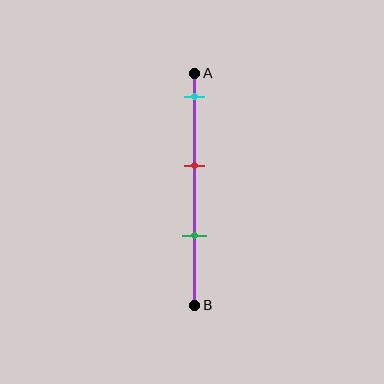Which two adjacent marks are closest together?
The red and green marks are the closest adjacent pair.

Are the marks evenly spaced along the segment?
Yes, the marks are approximately evenly spaced.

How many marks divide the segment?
There are 3 marks dividing the segment.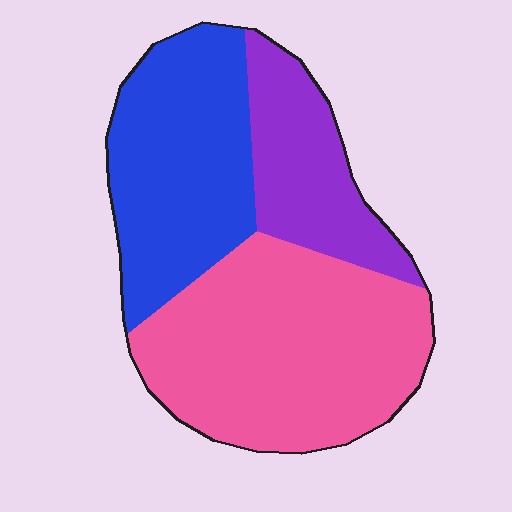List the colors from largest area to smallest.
From largest to smallest: pink, blue, purple.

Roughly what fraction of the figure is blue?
Blue covers 33% of the figure.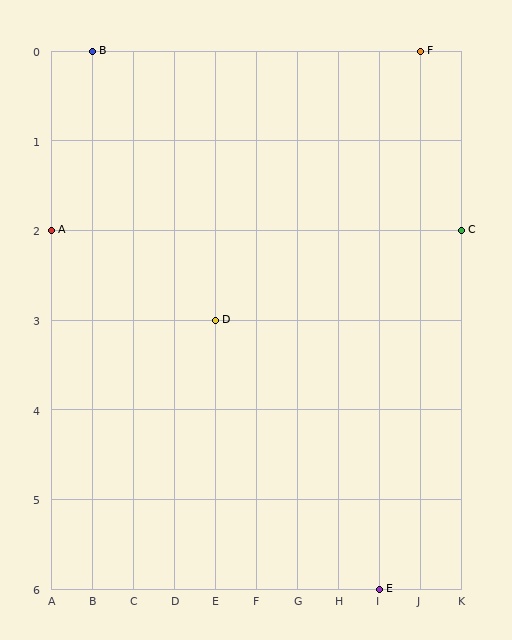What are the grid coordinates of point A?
Point A is at grid coordinates (A, 2).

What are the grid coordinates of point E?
Point E is at grid coordinates (I, 6).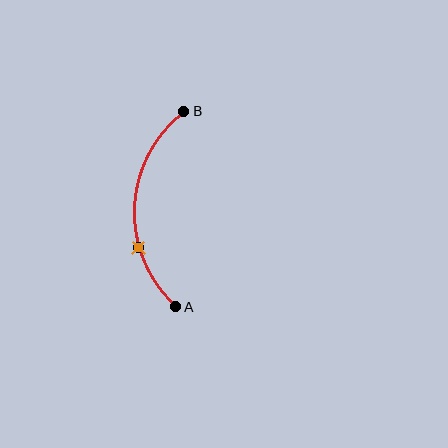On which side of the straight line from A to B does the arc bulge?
The arc bulges to the left of the straight line connecting A and B.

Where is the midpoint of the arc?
The arc midpoint is the point on the curve farthest from the straight line joining A and B. It sits to the left of that line.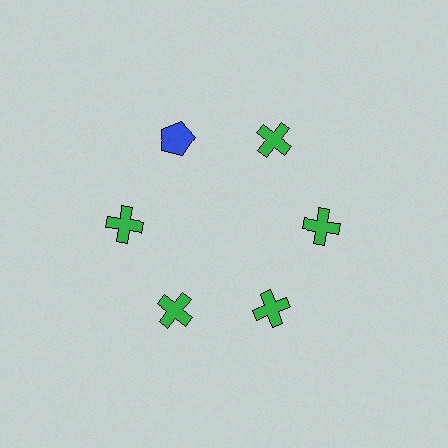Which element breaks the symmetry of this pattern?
The blue pentagon at roughly the 11 o'clock position breaks the symmetry. All other shapes are green crosses.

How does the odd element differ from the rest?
It differs in both color (blue instead of green) and shape (pentagon instead of cross).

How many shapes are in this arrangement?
There are 6 shapes arranged in a ring pattern.